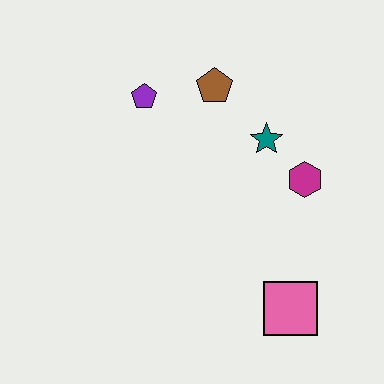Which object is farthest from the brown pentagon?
The pink square is farthest from the brown pentagon.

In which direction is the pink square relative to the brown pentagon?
The pink square is below the brown pentagon.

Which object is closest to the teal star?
The magenta hexagon is closest to the teal star.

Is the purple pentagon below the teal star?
No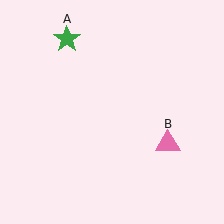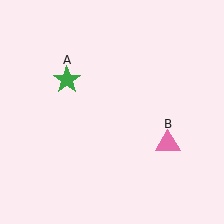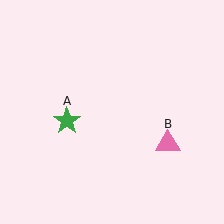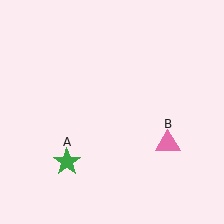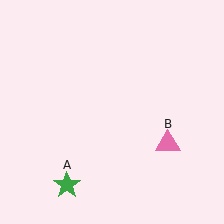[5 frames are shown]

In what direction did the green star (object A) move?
The green star (object A) moved down.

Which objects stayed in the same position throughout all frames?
Pink triangle (object B) remained stationary.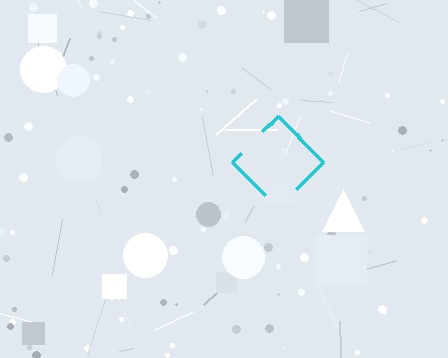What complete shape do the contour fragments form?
The contour fragments form a diamond.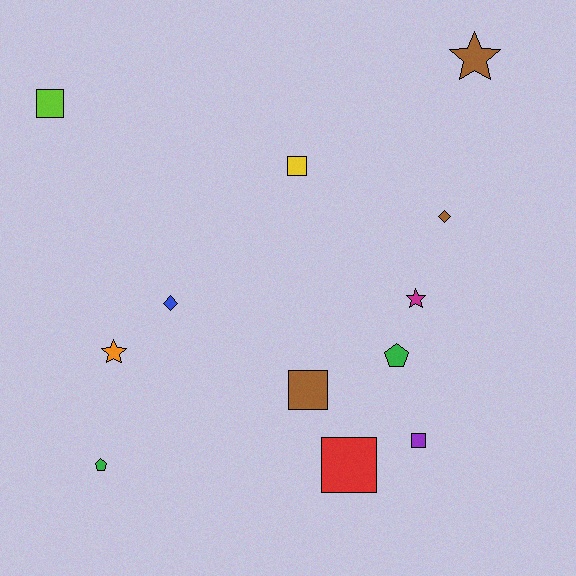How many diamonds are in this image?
There are 2 diamonds.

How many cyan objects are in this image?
There are no cyan objects.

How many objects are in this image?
There are 12 objects.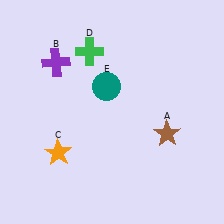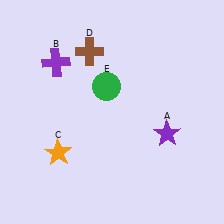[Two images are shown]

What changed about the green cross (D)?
In Image 1, D is green. In Image 2, it changed to brown.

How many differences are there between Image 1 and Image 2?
There are 3 differences between the two images.